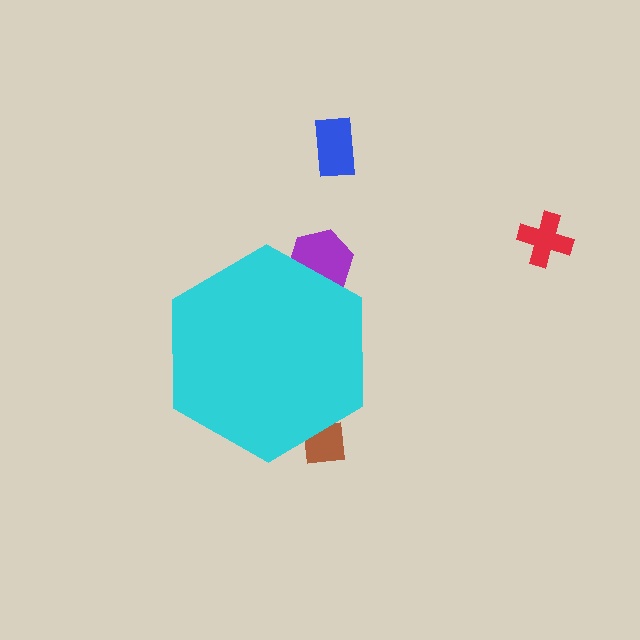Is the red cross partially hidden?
No, the red cross is fully visible.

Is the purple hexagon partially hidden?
Yes, the purple hexagon is partially hidden behind the cyan hexagon.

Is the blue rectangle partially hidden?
No, the blue rectangle is fully visible.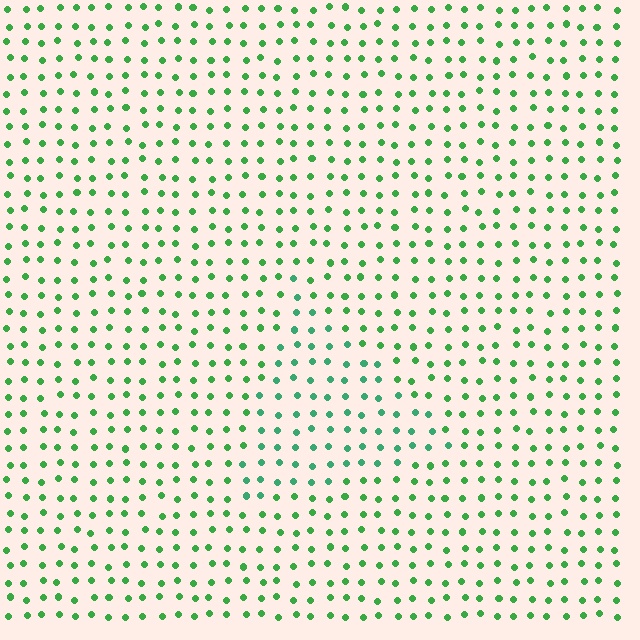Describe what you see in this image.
The image is filled with small green elements in a uniform arrangement. A triangle-shaped region is visible where the elements are tinted to a slightly different hue, forming a subtle color boundary.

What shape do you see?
I see a triangle.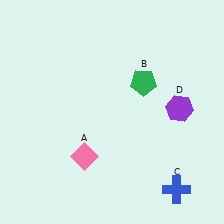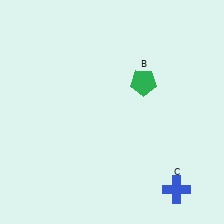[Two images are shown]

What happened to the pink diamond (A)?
The pink diamond (A) was removed in Image 2. It was in the bottom-left area of Image 1.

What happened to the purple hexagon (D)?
The purple hexagon (D) was removed in Image 2. It was in the top-right area of Image 1.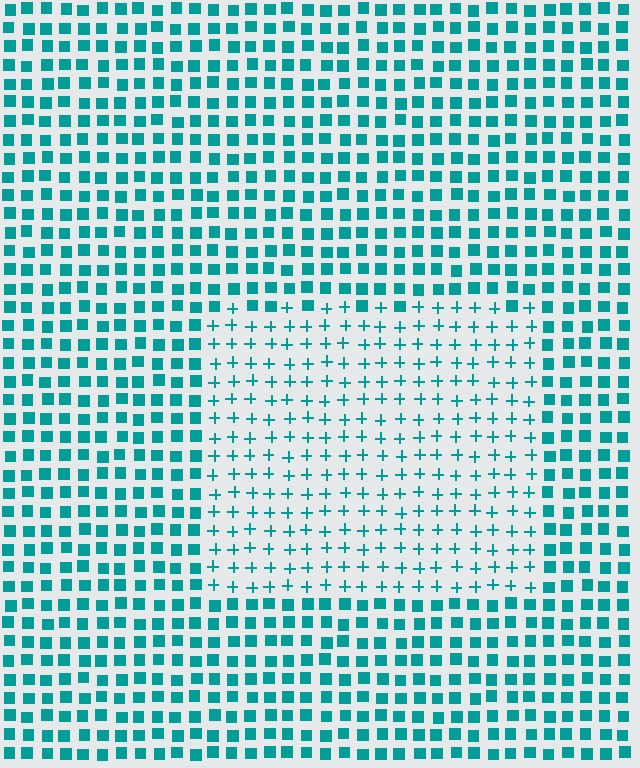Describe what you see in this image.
The image is filled with small teal elements arranged in a uniform grid. A rectangle-shaped region contains plus signs, while the surrounding area contains squares. The boundary is defined purely by the change in element shape.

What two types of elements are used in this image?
The image uses plus signs inside the rectangle region and squares outside it.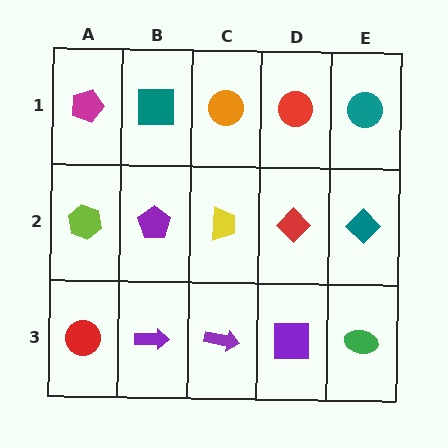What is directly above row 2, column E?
A teal circle.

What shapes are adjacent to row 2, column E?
A teal circle (row 1, column E), a green ellipse (row 3, column E), a red diamond (row 2, column D).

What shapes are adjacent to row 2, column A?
A magenta pentagon (row 1, column A), a red circle (row 3, column A), a purple pentagon (row 2, column B).